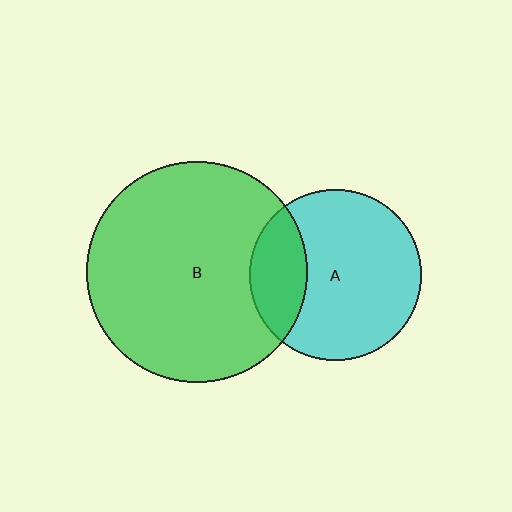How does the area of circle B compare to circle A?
Approximately 1.7 times.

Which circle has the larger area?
Circle B (green).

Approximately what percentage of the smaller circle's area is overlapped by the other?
Approximately 25%.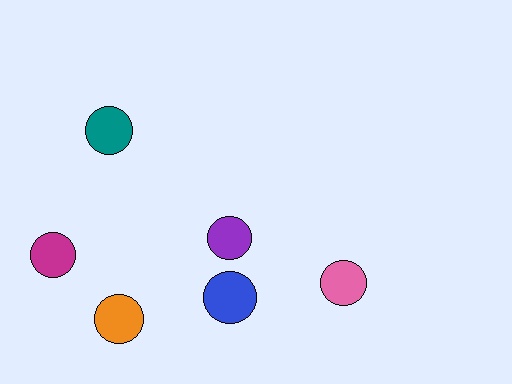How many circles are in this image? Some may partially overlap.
There are 6 circles.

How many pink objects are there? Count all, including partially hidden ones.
There is 1 pink object.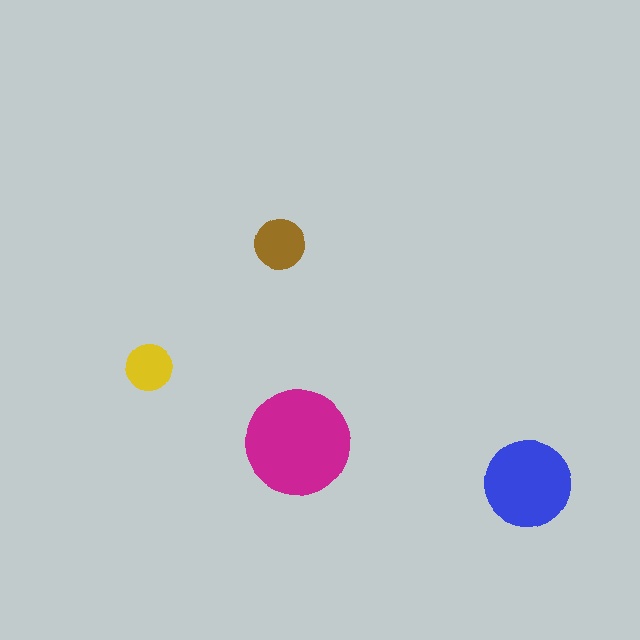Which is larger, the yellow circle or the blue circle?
The blue one.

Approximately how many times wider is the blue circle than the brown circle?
About 1.5 times wider.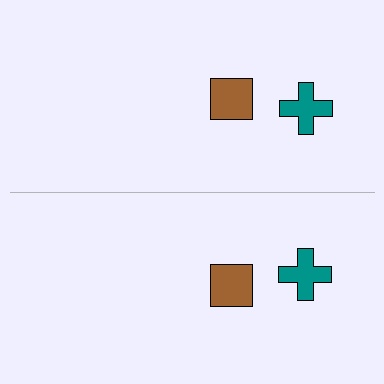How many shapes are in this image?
There are 4 shapes in this image.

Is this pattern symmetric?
Yes, this pattern has bilateral (reflection) symmetry.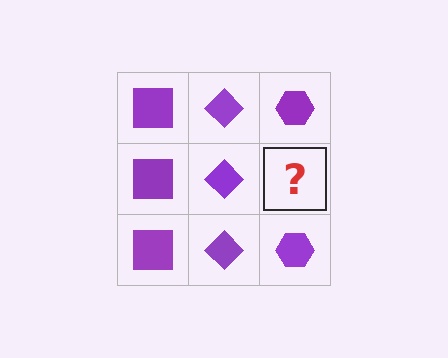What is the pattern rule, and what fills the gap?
The rule is that each column has a consistent shape. The gap should be filled with a purple hexagon.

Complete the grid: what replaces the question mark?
The question mark should be replaced with a purple hexagon.